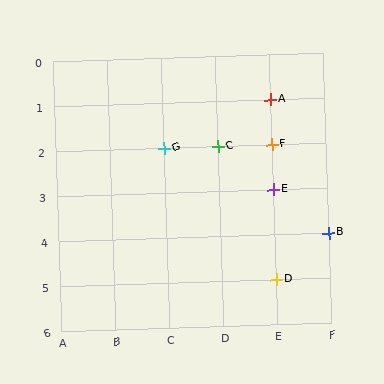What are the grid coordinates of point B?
Point B is at grid coordinates (F, 4).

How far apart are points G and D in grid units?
Points G and D are 2 columns and 3 rows apart (about 3.6 grid units diagonally).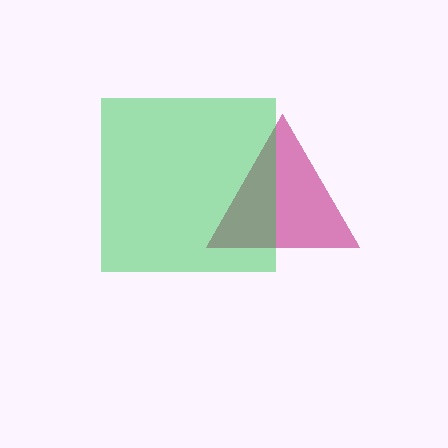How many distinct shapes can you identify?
There are 2 distinct shapes: a magenta triangle, a green square.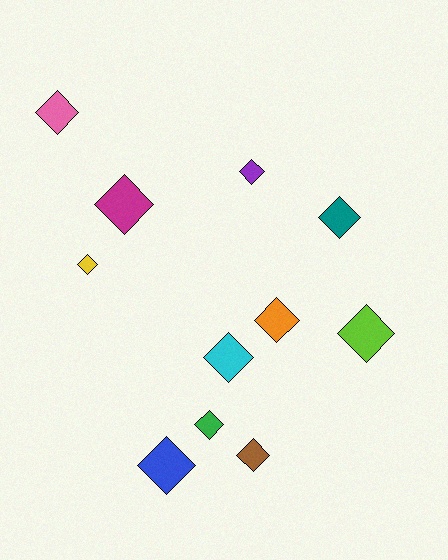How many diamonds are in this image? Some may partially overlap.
There are 11 diamonds.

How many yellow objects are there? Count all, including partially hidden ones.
There is 1 yellow object.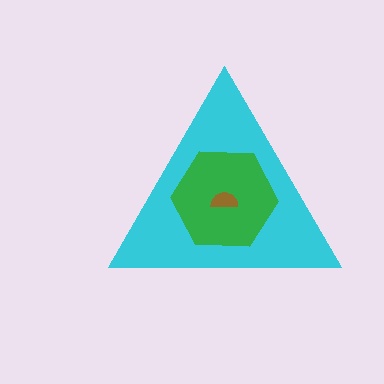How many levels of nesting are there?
3.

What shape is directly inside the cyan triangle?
The green hexagon.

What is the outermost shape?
The cyan triangle.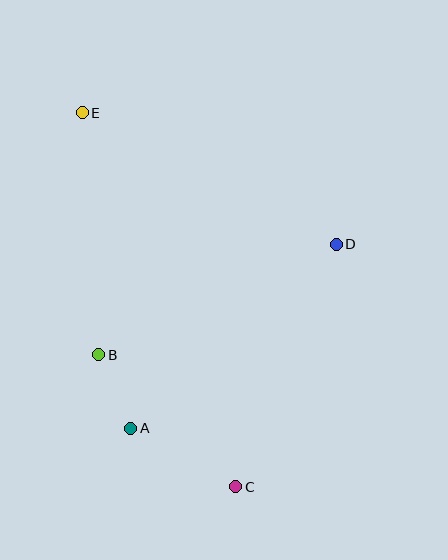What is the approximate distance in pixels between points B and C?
The distance between B and C is approximately 190 pixels.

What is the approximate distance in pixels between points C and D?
The distance between C and D is approximately 263 pixels.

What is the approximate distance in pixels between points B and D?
The distance between B and D is approximately 262 pixels.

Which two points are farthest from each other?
Points C and E are farthest from each other.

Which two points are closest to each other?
Points A and B are closest to each other.